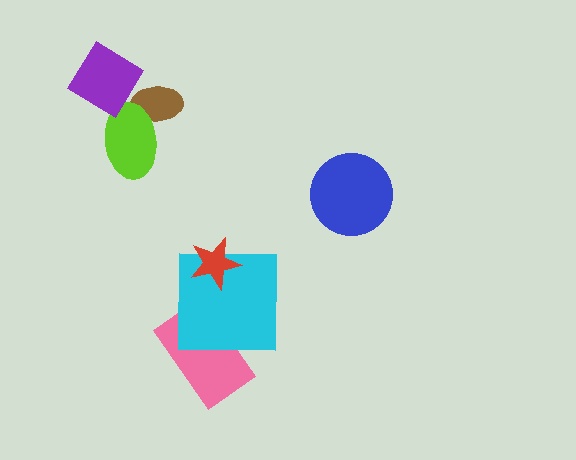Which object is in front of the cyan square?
The red star is in front of the cyan square.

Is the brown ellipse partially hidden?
Yes, it is partially covered by another shape.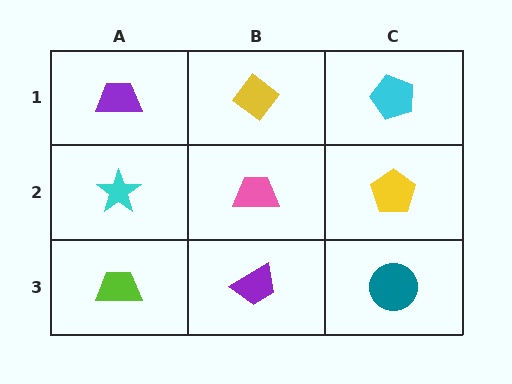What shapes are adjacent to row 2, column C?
A cyan pentagon (row 1, column C), a teal circle (row 3, column C), a pink trapezoid (row 2, column B).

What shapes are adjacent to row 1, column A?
A cyan star (row 2, column A), a yellow diamond (row 1, column B).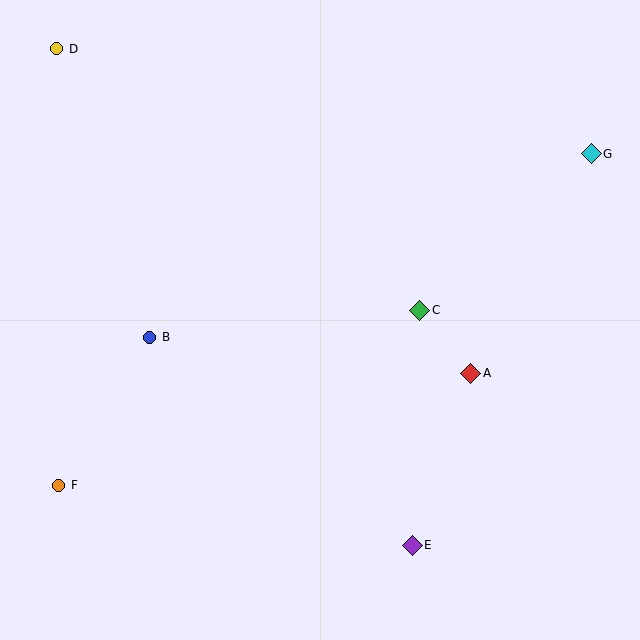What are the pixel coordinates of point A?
Point A is at (471, 373).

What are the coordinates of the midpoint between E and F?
The midpoint between E and F is at (235, 515).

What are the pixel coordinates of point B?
Point B is at (150, 337).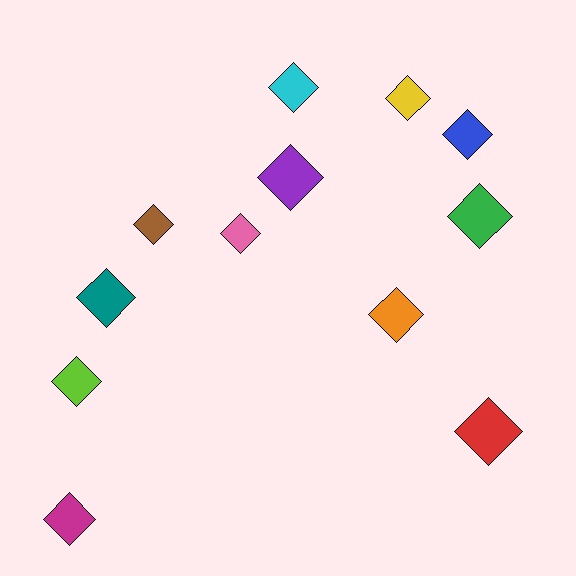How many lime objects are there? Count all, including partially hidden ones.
There is 1 lime object.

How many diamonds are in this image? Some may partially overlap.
There are 12 diamonds.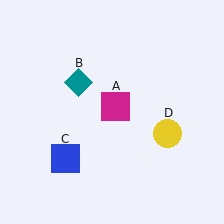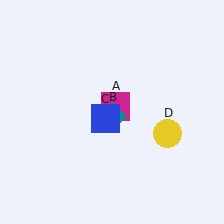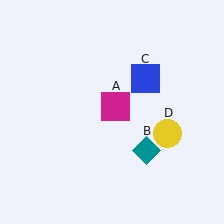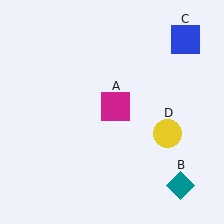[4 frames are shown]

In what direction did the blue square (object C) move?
The blue square (object C) moved up and to the right.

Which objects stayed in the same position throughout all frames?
Magenta square (object A) and yellow circle (object D) remained stationary.